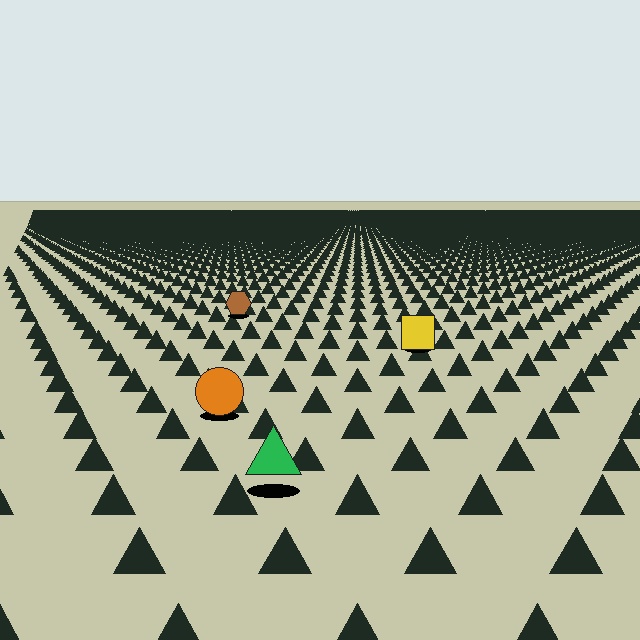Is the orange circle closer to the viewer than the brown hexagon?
Yes. The orange circle is closer — you can tell from the texture gradient: the ground texture is coarser near it.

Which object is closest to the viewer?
The green triangle is closest. The texture marks near it are larger and more spread out.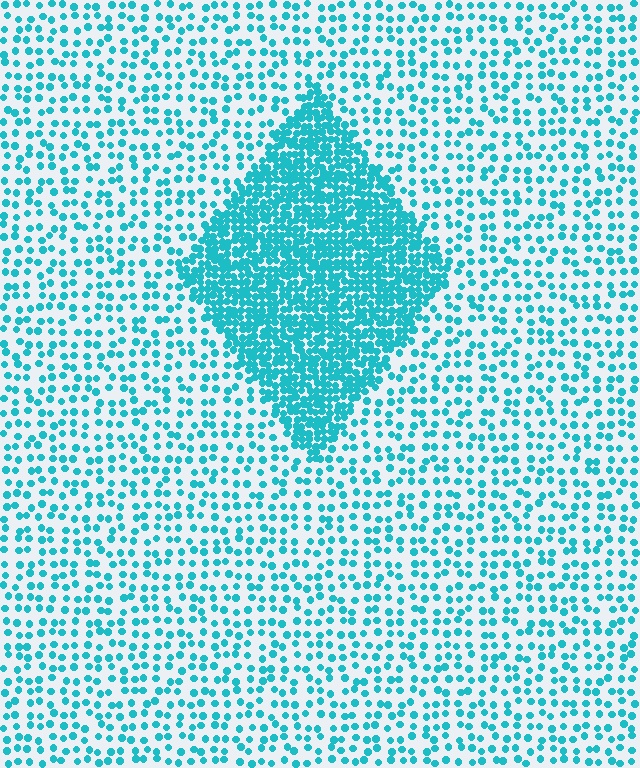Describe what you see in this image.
The image contains small cyan elements arranged at two different densities. A diamond-shaped region is visible where the elements are more densely packed than the surrounding area.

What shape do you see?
I see a diamond.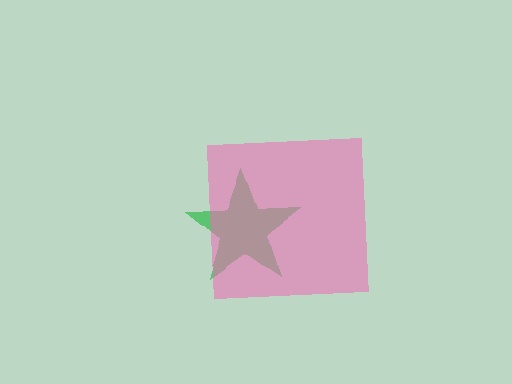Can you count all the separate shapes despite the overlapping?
Yes, there are 2 separate shapes.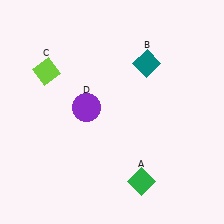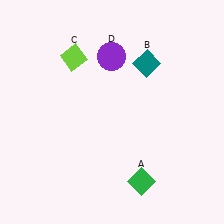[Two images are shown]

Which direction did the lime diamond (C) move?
The lime diamond (C) moved right.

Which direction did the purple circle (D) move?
The purple circle (D) moved up.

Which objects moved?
The objects that moved are: the lime diamond (C), the purple circle (D).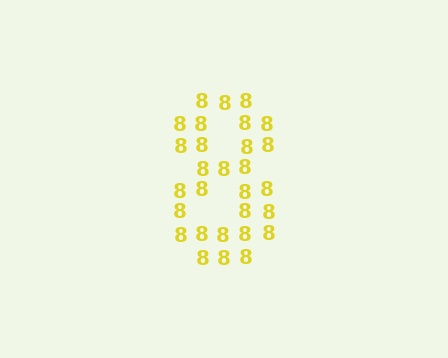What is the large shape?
The large shape is the digit 8.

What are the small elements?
The small elements are digit 8's.